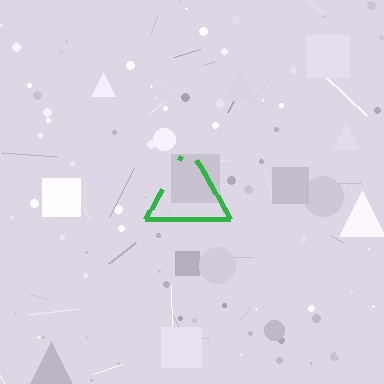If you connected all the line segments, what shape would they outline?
They would outline a triangle.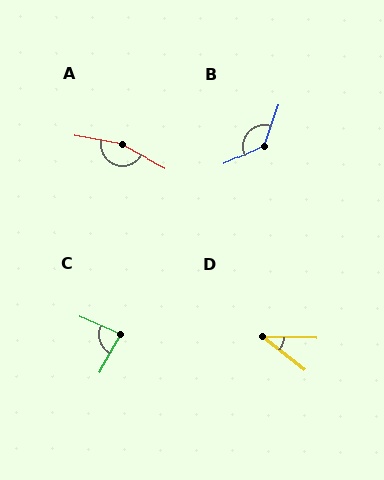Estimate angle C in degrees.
Approximately 84 degrees.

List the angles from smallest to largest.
D (37°), C (84°), B (134°), A (163°).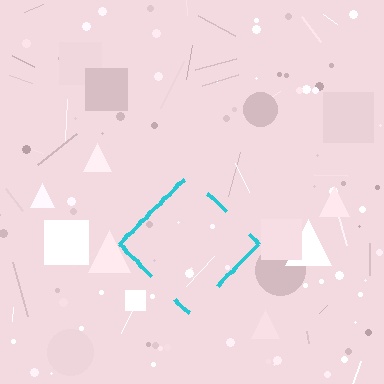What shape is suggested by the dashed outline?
The dashed outline suggests a diamond.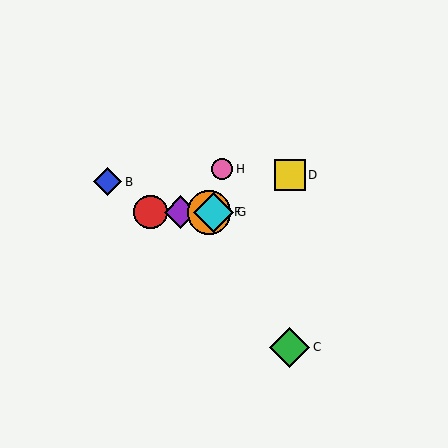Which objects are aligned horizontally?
Objects A, E, F, G are aligned horizontally.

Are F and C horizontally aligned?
No, F is at y≈212 and C is at y≈347.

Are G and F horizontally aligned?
Yes, both are at y≈212.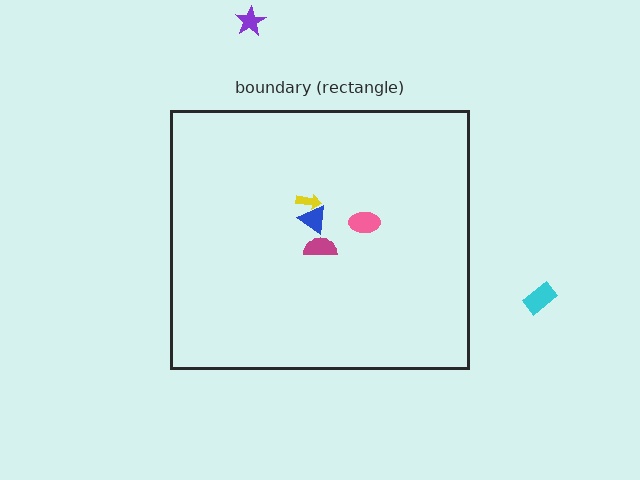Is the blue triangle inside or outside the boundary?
Inside.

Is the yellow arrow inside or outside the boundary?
Inside.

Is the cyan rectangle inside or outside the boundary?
Outside.